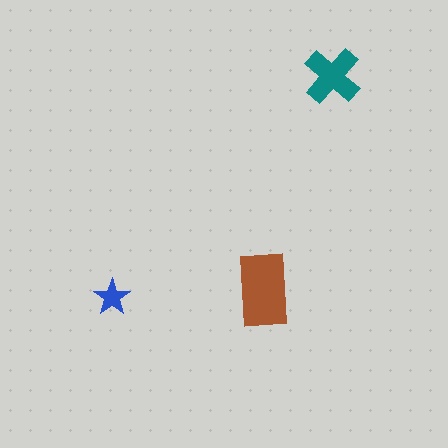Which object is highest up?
The teal cross is topmost.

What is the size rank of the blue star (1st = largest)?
3rd.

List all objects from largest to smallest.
The brown rectangle, the teal cross, the blue star.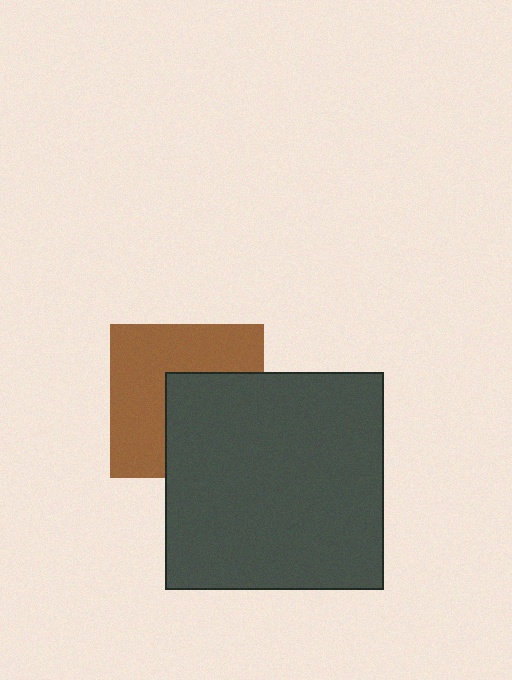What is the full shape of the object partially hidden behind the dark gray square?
The partially hidden object is a brown square.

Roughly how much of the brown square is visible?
About half of it is visible (roughly 56%).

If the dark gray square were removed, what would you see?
You would see the complete brown square.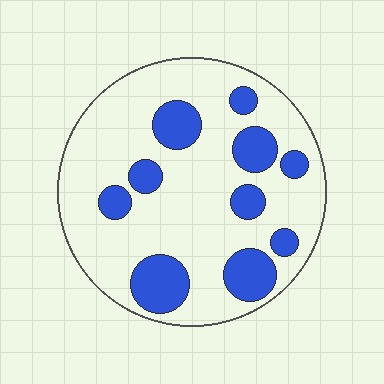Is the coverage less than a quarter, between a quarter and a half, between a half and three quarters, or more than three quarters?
Less than a quarter.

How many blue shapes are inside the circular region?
10.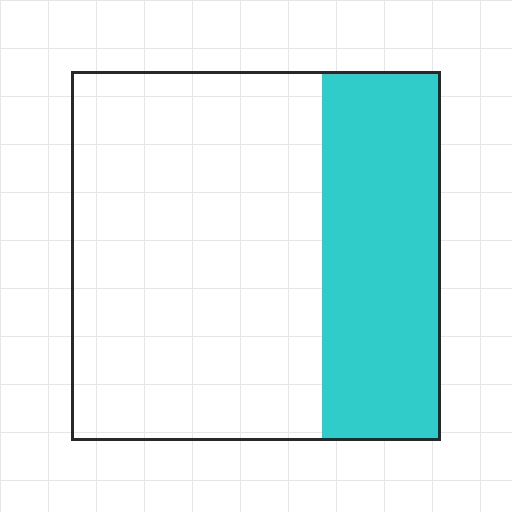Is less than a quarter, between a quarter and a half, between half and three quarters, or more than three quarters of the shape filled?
Between a quarter and a half.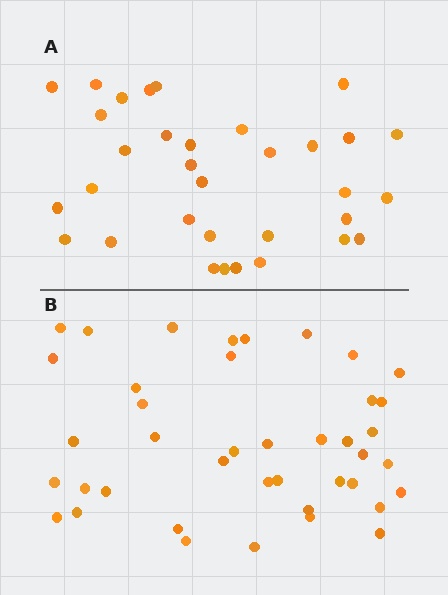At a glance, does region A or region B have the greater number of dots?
Region B (the bottom region) has more dots.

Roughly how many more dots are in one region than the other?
Region B has roughly 8 or so more dots than region A.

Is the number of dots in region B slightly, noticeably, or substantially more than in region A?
Region B has only slightly more — the two regions are fairly close. The ratio is roughly 1.2 to 1.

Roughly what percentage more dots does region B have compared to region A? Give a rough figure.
About 25% more.